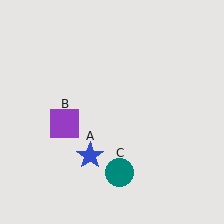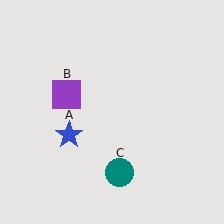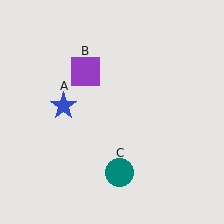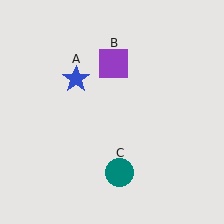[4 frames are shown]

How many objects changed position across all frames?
2 objects changed position: blue star (object A), purple square (object B).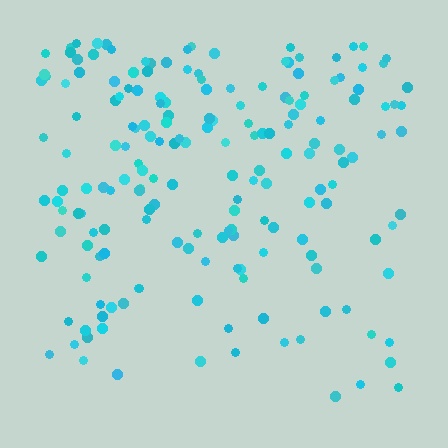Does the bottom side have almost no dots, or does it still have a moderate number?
Still a moderate number, just noticeably fewer than the top.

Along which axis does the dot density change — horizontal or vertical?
Vertical.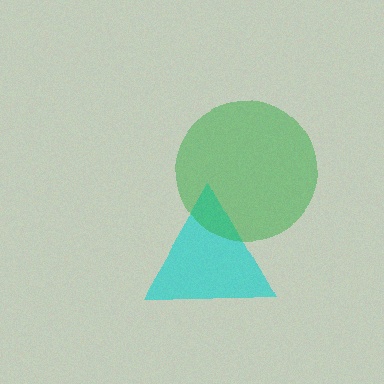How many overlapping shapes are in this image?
There are 2 overlapping shapes in the image.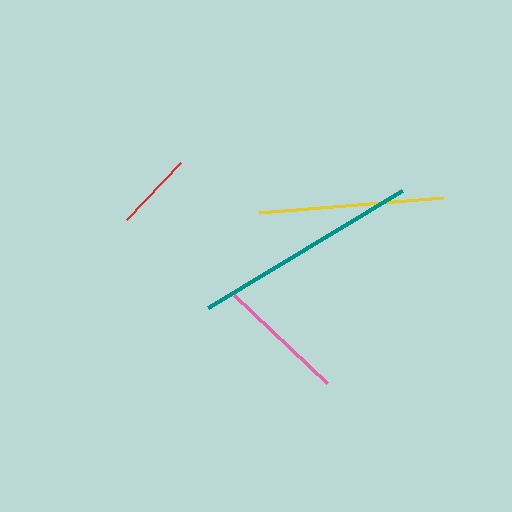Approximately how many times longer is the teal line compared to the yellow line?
The teal line is approximately 1.2 times the length of the yellow line.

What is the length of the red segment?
The red segment is approximately 78 pixels long.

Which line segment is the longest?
The teal line is the longest at approximately 227 pixels.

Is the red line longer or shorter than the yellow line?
The yellow line is longer than the red line.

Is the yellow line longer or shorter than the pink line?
The yellow line is longer than the pink line.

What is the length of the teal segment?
The teal segment is approximately 227 pixels long.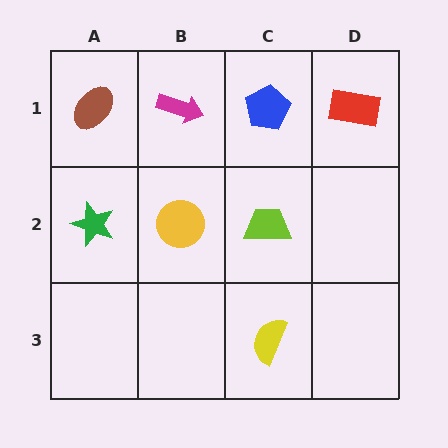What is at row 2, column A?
A green star.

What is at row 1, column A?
A brown ellipse.